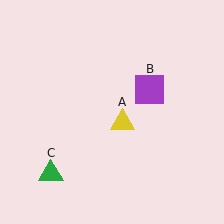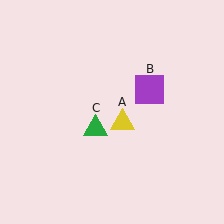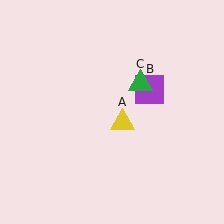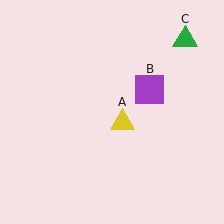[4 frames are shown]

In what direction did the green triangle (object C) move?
The green triangle (object C) moved up and to the right.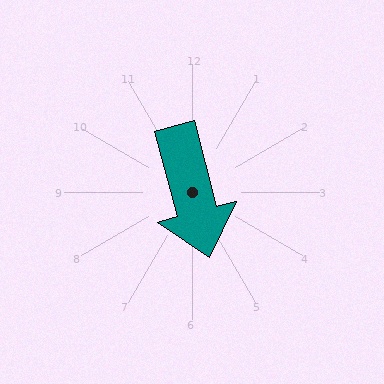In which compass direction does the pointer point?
South.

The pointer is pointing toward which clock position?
Roughly 6 o'clock.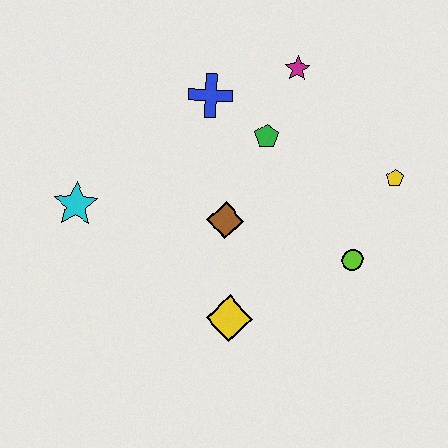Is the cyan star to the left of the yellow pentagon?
Yes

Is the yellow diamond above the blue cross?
No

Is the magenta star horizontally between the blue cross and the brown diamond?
No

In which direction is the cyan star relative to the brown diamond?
The cyan star is to the left of the brown diamond.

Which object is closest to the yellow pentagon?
The lime circle is closest to the yellow pentagon.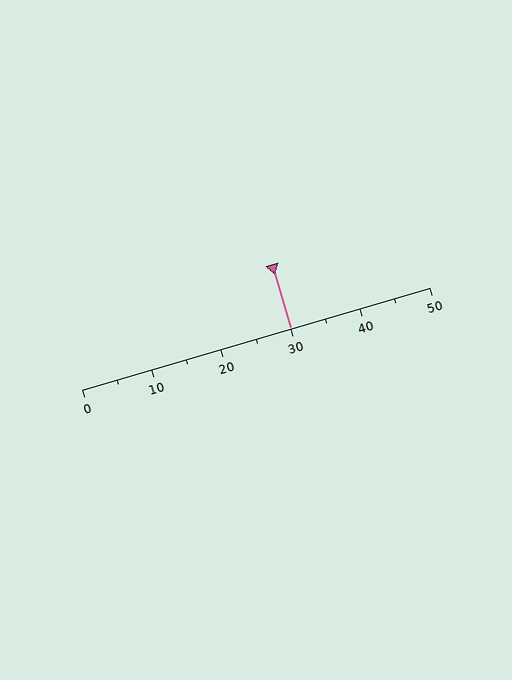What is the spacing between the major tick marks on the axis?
The major ticks are spaced 10 apart.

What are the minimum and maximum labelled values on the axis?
The axis runs from 0 to 50.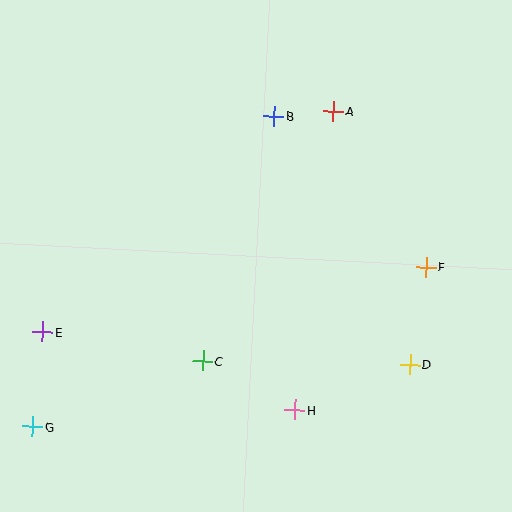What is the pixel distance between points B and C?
The distance between B and C is 255 pixels.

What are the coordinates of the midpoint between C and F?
The midpoint between C and F is at (314, 314).